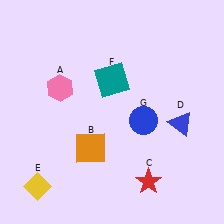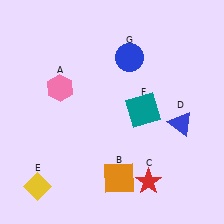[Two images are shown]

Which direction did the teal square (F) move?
The teal square (F) moved right.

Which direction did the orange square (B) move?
The orange square (B) moved down.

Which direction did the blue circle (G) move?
The blue circle (G) moved up.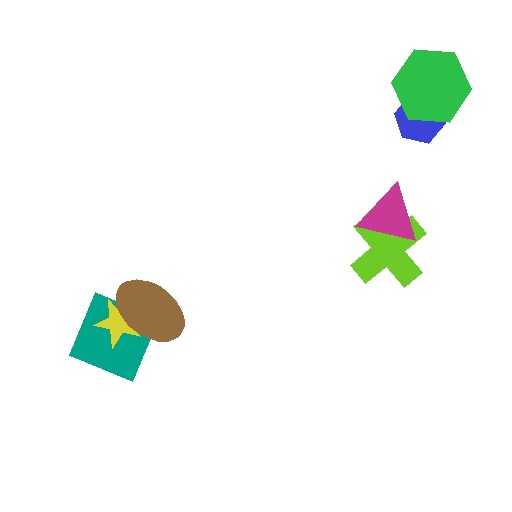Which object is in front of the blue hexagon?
The green hexagon is in front of the blue hexagon.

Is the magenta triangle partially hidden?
No, no other shape covers it.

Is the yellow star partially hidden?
Yes, it is partially covered by another shape.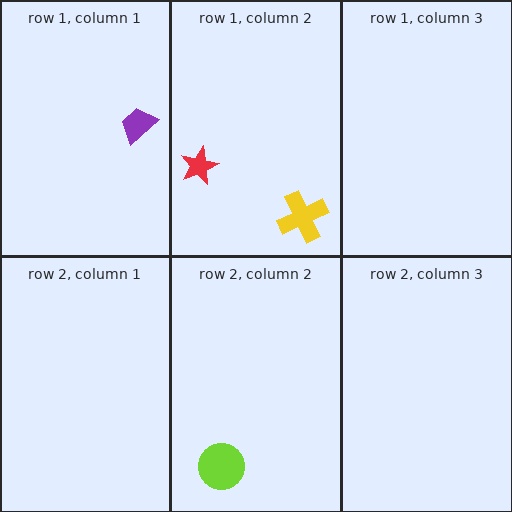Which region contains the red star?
The row 1, column 2 region.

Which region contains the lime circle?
The row 2, column 2 region.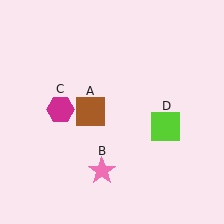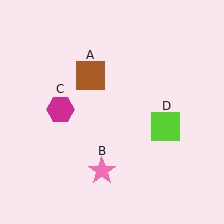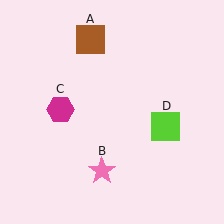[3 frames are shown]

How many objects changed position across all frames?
1 object changed position: brown square (object A).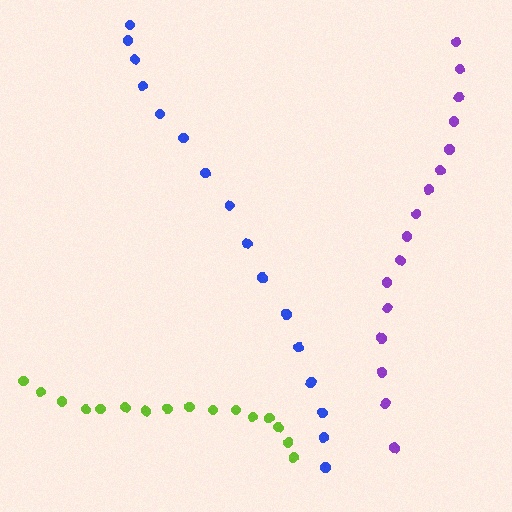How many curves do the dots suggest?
There are 3 distinct paths.